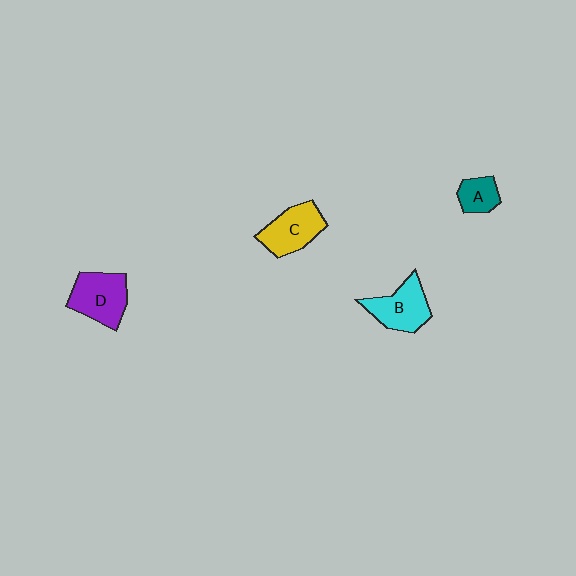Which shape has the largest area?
Shape D (purple).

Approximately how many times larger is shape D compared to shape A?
Approximately 2.0 times.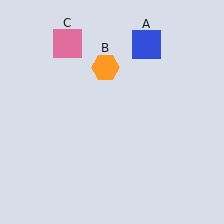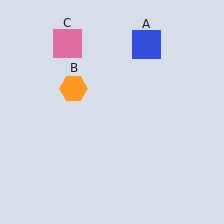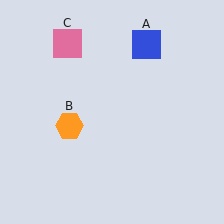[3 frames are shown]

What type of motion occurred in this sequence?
The orange hexagon (object B) rotated counterclockwise around the center of the scene.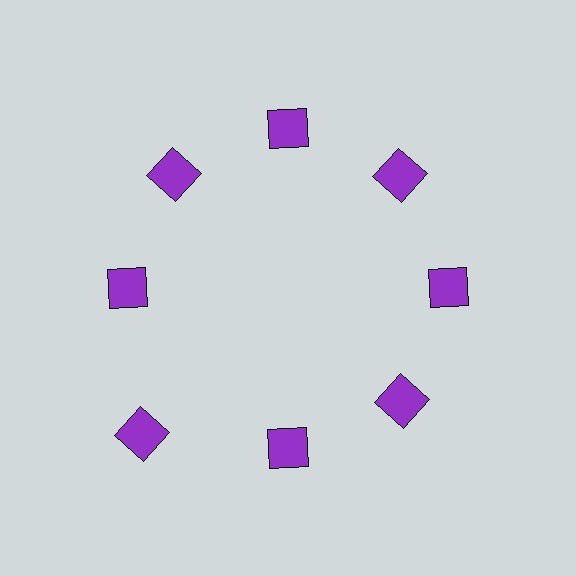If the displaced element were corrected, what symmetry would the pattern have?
It would have 8-fold rotational symmetry — the pattern would map onto itself every 45 degrees.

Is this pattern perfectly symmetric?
No. The 8 purple squares are arranged in a ring, but one element near the 8 o'clock position is pushed outward from the center, breaking the 8-fold rotational symmetry.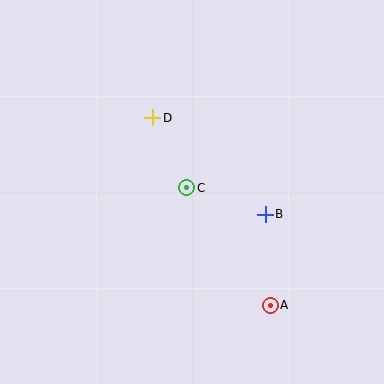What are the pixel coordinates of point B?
Point B is at (265, 214).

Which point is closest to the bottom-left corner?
Point C is closest to the bottom-left corner.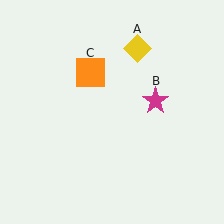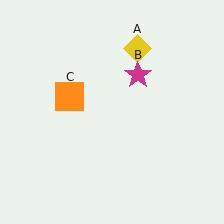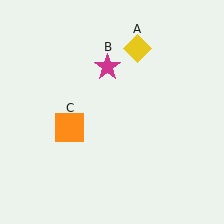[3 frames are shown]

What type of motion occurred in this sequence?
The magenta star (object B), orange square (object C) rotated counterclockwise around the center of the scene.